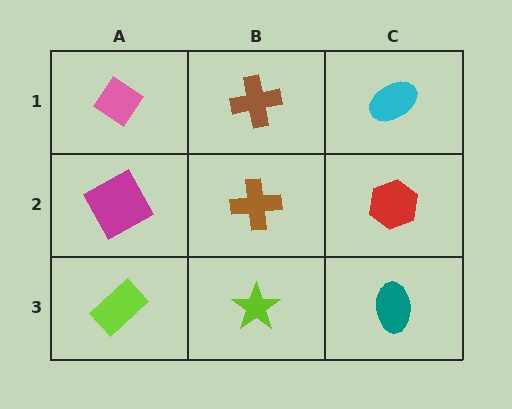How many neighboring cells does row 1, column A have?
2.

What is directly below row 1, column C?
A red hexagon.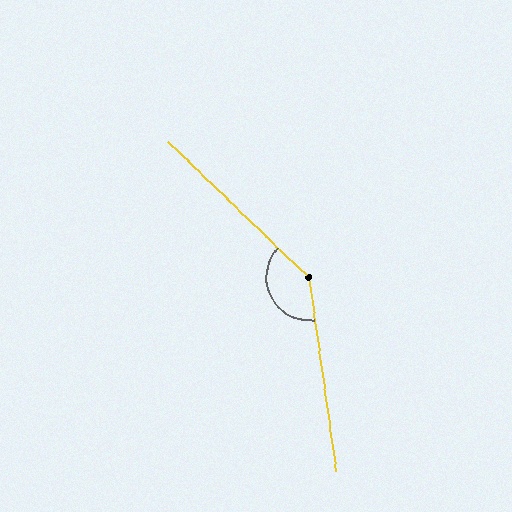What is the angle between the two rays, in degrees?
Approximately 142 degrees.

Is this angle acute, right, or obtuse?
It is obtuse.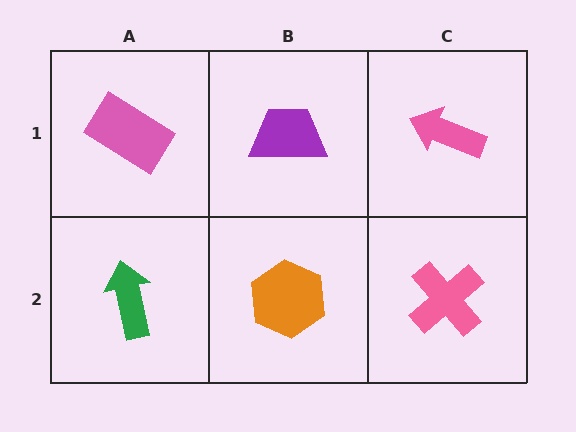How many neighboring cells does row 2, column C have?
2.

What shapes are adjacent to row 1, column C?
A pink cross (row 2, column C), a purple trapezoid (row 1, column B).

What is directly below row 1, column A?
A green arrow.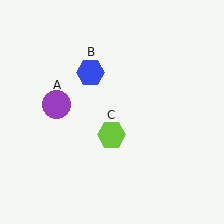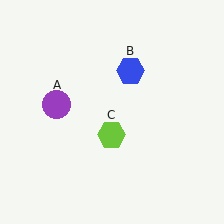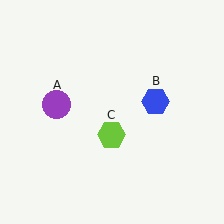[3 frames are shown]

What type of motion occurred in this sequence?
The blue hexagon (object B) rotated clockwise around the center of the scene.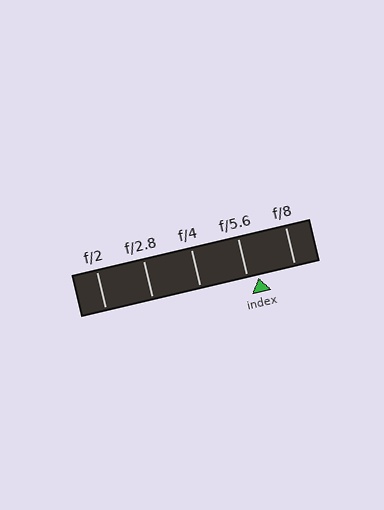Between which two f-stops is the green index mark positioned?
The index mark is between f/5.6 and f/8.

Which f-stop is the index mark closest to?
The index mark is closest to f/5.6.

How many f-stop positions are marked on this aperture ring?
There are 5 f-stop positions marked.